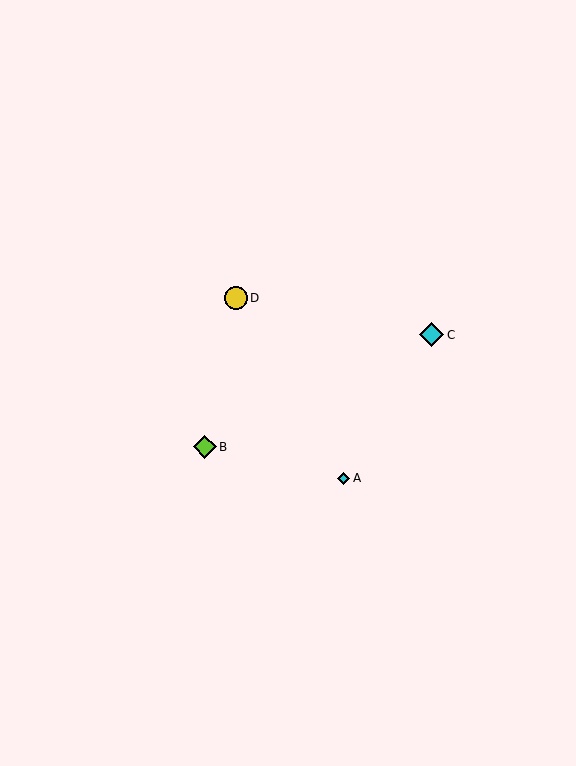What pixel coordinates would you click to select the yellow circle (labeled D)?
Click at (236, 298) to select the yellow circle D.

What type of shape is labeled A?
Shape A is a cyan diamond.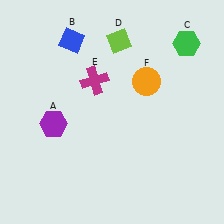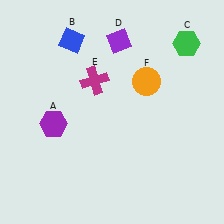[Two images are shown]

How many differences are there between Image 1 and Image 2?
There is 1 difference between the two images.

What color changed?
The diamond (D) changed from lime in Image 1 to purple in Image 2.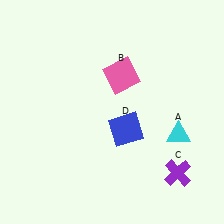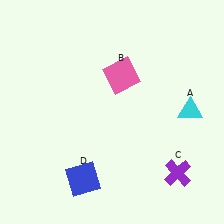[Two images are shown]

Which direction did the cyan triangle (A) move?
The cyan triangle (A) moved up.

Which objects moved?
The objects that moved are: the cyan triangle (A), the blue square (D).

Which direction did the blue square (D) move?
The blue square (D) moved down.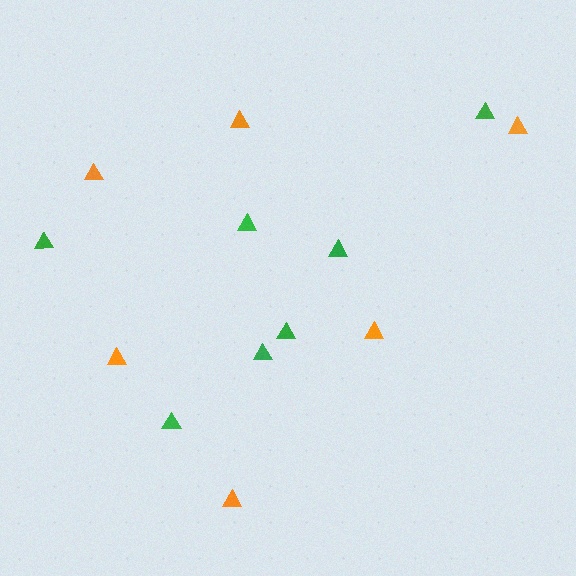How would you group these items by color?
There are 2 groups: one group of orange triangles (6) and one group of green triangles (7).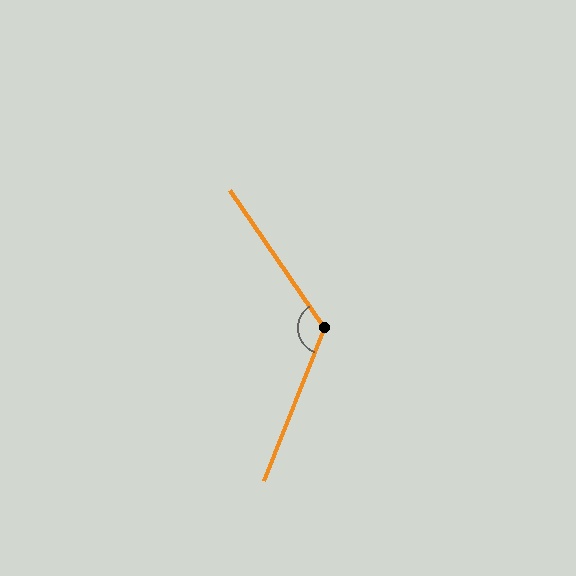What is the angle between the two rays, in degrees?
Approximately 124 degrees.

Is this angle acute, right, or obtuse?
It is obtuse.